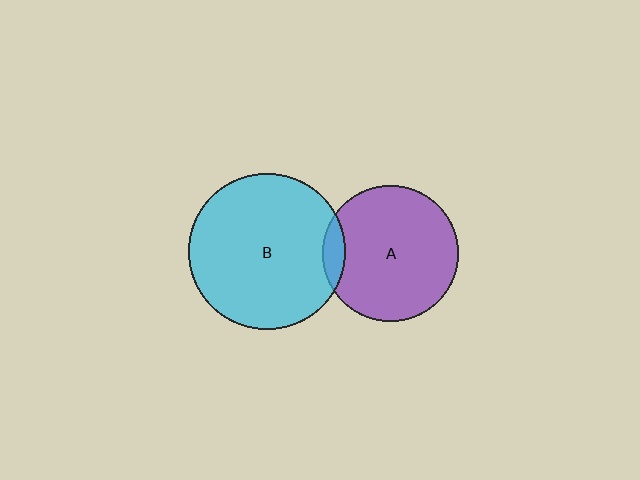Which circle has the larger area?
Circle B (cyan).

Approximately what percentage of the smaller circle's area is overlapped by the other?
Approximately 10%.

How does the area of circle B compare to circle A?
Approximately 1.3 times.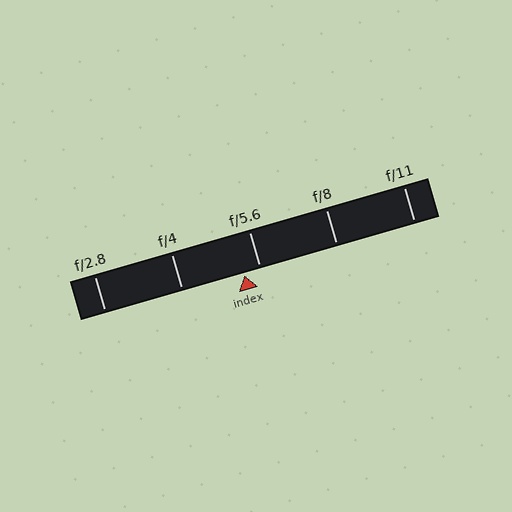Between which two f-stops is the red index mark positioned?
The index mark is between f/4 and f/5.6.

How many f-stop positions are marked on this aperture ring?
There are 5 f-stop positions marked.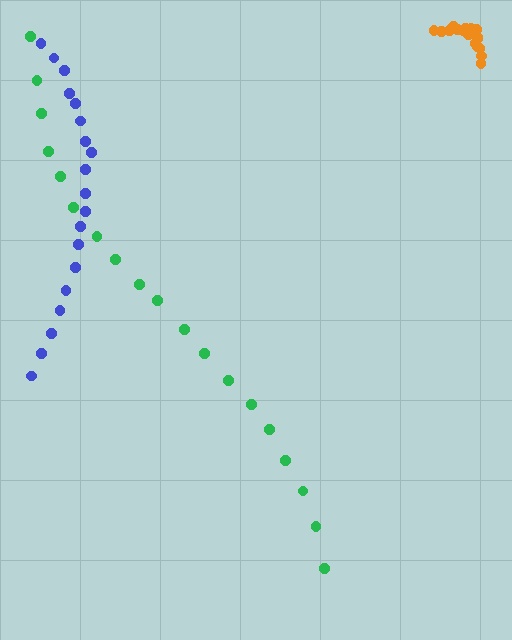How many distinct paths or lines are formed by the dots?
There are 3 distinct paths.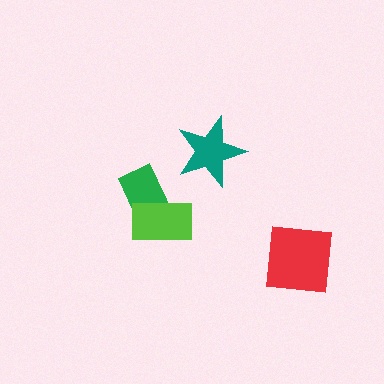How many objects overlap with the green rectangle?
1 object overlaps with the green rectangle.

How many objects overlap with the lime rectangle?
1 object overlaps with the lime rectangle.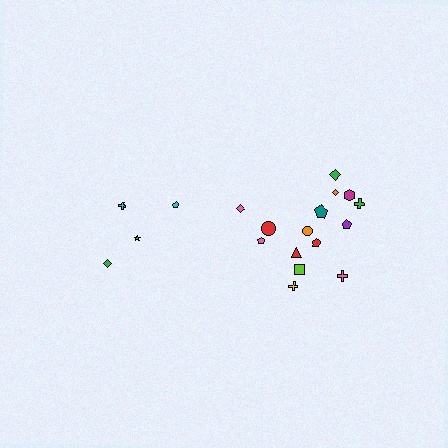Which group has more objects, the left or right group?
The right group.